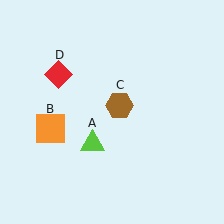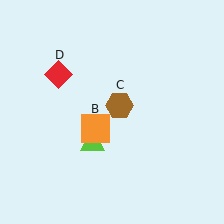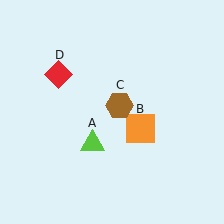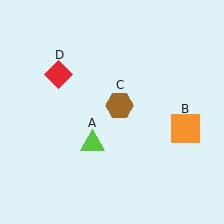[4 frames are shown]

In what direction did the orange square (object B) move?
The orange square (object B) moved right.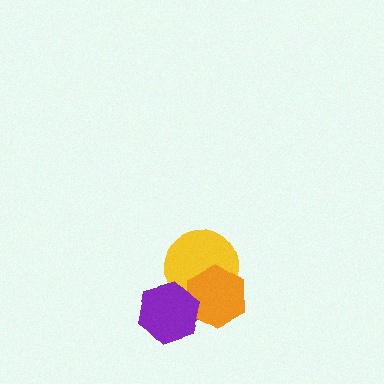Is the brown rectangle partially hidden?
Yes, it is partially covered by another shape.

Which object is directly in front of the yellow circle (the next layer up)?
The orange hexagon is directly in front of the yellow circle.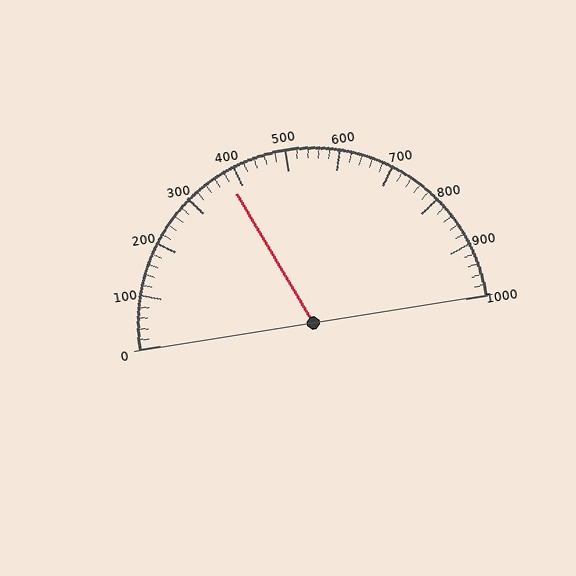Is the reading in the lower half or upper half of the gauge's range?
The reading is in the lower half of the range (0 to 1000).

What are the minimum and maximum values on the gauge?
The gauge ranges from 0 to 1000.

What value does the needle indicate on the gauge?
The needle indicates approximately 380.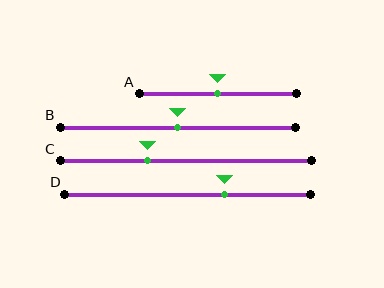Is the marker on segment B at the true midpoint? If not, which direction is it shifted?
Yes, the marker on segment B is at the true midpoint.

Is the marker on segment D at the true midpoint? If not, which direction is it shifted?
No, the marker on segment D is shifted to the right by about 15% of the segment length.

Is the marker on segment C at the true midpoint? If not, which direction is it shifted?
No, the marker on segment C is shifted to the left by about 15% of the segment length.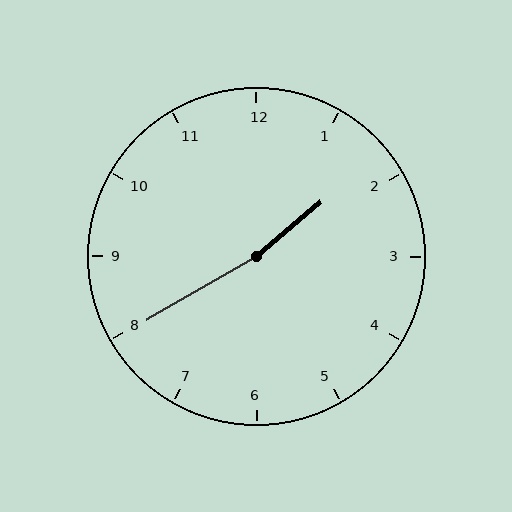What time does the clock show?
1:40.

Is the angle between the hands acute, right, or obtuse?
It is obtuse.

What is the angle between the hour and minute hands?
Approximately 170 degrees.